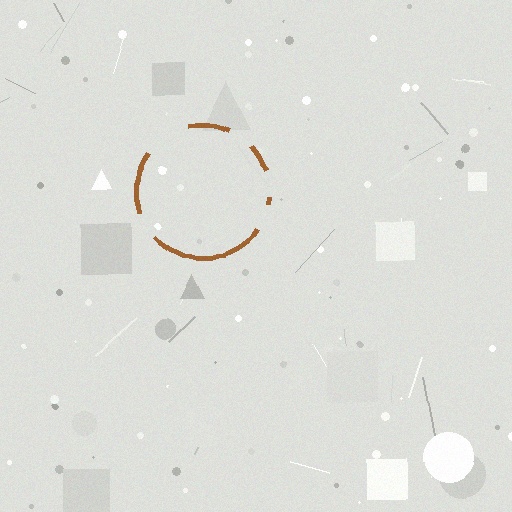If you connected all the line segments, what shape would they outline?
They would outline a circle.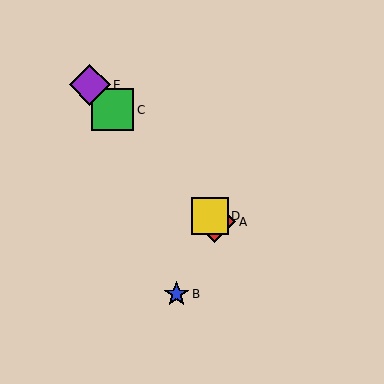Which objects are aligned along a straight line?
Objects A, C, D, E are aligned along a straight line.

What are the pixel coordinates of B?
Object B is at (176, 294).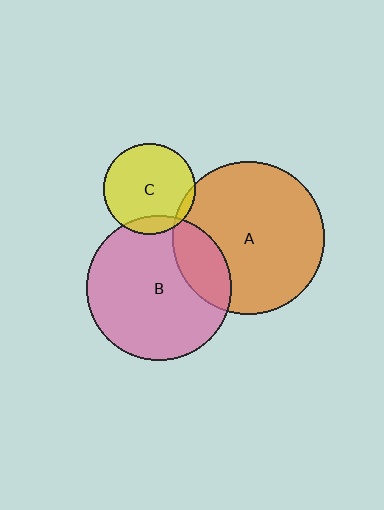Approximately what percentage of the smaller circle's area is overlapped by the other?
Approximately 5%.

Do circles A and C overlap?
Yes.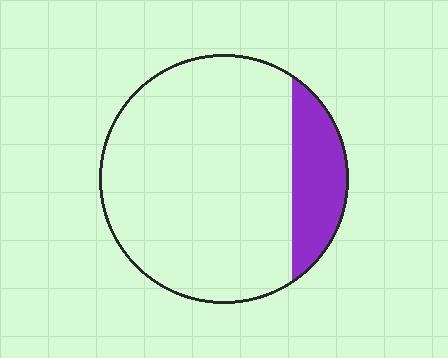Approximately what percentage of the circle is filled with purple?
Approximately 15%.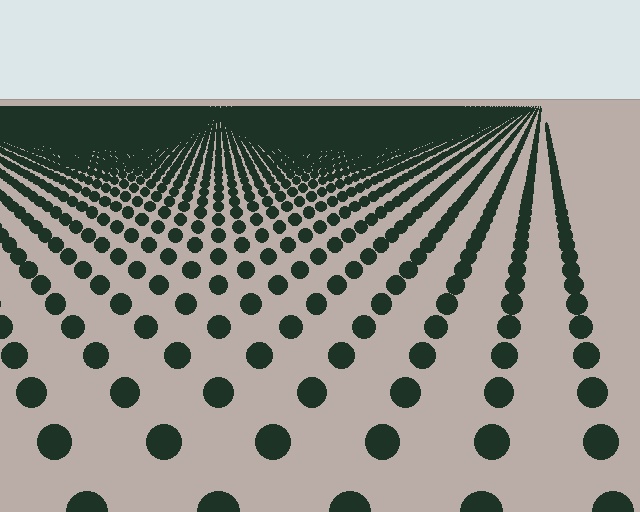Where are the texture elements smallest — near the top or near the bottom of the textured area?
Near the top.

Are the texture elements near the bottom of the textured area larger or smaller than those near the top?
Larger. Near the bottom, elements are closer to the viewer and appear at a bigger on-screen size.